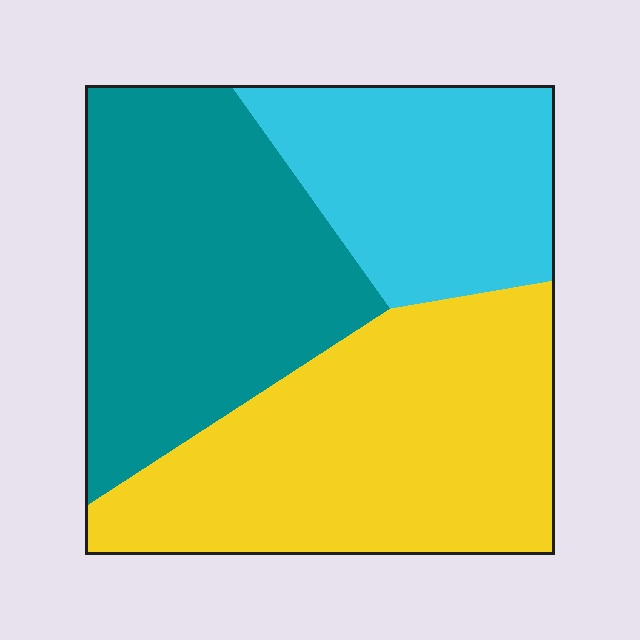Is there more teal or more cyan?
Teal.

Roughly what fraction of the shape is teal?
Teal takes up about three eighths (3/8) of the shape.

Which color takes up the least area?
Cyan, at roughly 25%.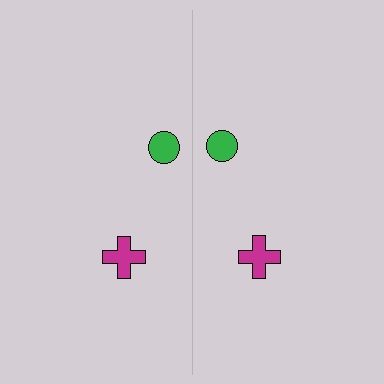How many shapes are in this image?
There are 4 shapes in this image.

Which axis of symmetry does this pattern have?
The pattern has a vertical axis of symmetry running through the center of the image.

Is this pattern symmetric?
Yes, this pattern has bilateral (reflection) symmetry.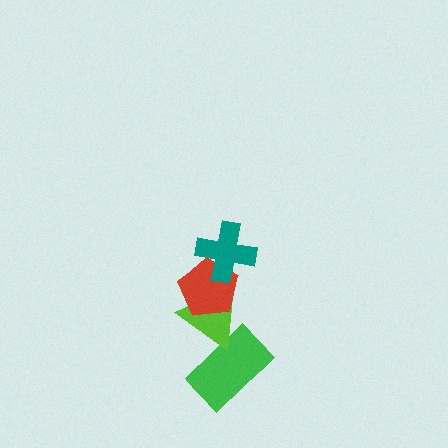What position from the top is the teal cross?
The teal cross is 1st from the top.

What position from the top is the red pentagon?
The red pentagon is 2nd from the top.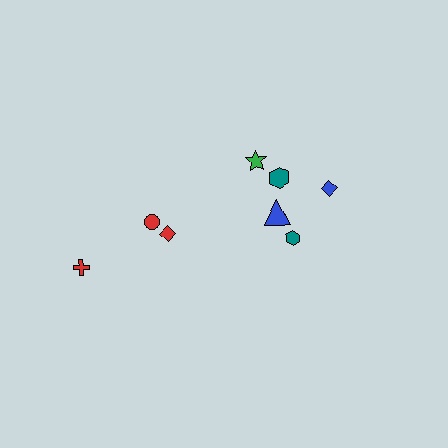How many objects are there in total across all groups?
There are 8 objects.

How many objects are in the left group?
There are 3 objects.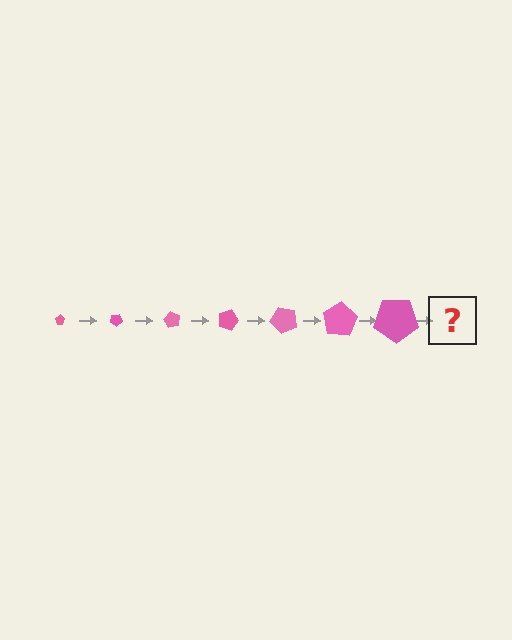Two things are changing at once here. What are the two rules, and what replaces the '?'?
The two rules are that the pentagon grows larger each step and it rotates 30 degrees each step. The '?' should be a pentagon, larger than the previous one and rotated 210 degrees from the start.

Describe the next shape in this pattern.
It should be a pentagon, larger than the previous one and rotated 210 degrees from the start.